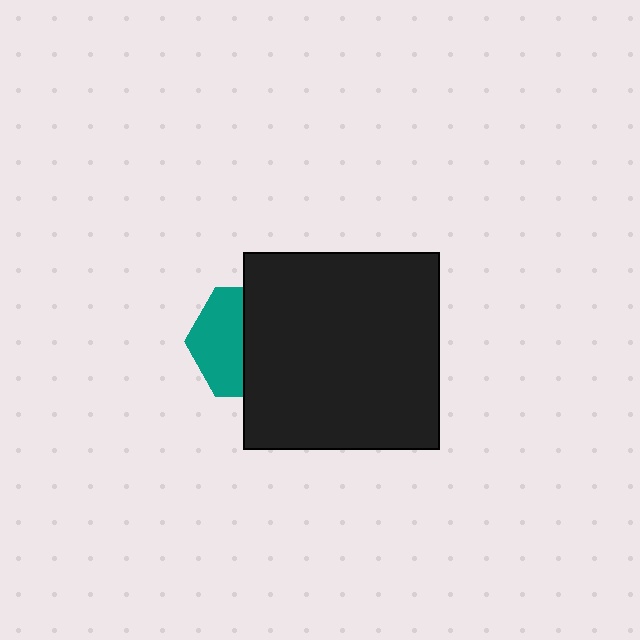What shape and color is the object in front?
The object in front is a black square.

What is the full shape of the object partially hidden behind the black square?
The partially hidden object is a teal hexagon.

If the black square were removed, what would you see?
You would see the complete teal hexagon.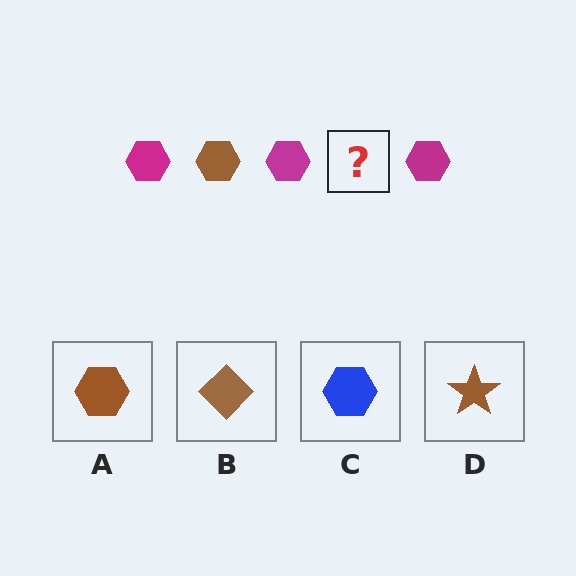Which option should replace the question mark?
Option A.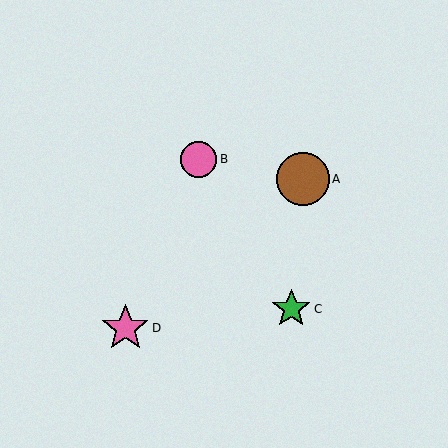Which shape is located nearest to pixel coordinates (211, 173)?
The pink circle (labeled B) at (198, 159) is nearest to that location.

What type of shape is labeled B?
Shape B is a pink circle.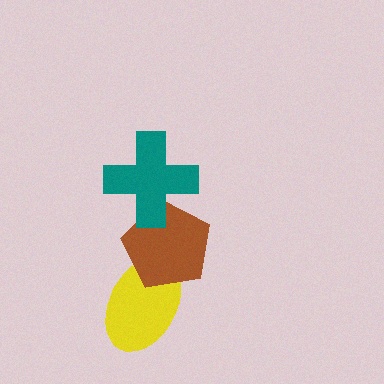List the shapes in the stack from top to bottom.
From top to bottom: the teal cross, the brown pentagon, the yellow ellipse.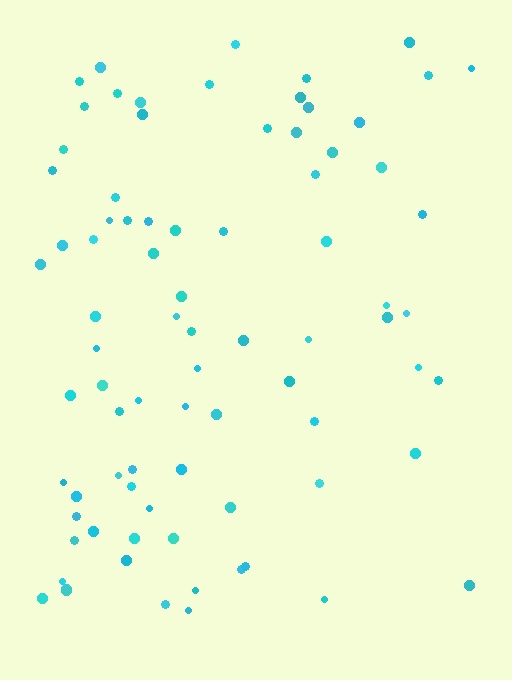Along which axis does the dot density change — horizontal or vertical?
Horizontal.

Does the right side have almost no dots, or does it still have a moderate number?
Still a moderate number, just noticeably fewer than the left.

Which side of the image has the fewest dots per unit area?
The right.